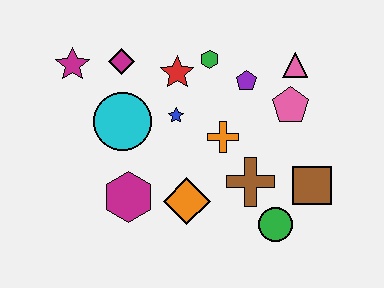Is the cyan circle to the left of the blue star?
Yes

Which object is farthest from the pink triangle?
The magenta star is farthest from the pink triangle.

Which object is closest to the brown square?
The green circle is closest to the brown square.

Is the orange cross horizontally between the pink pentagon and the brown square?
No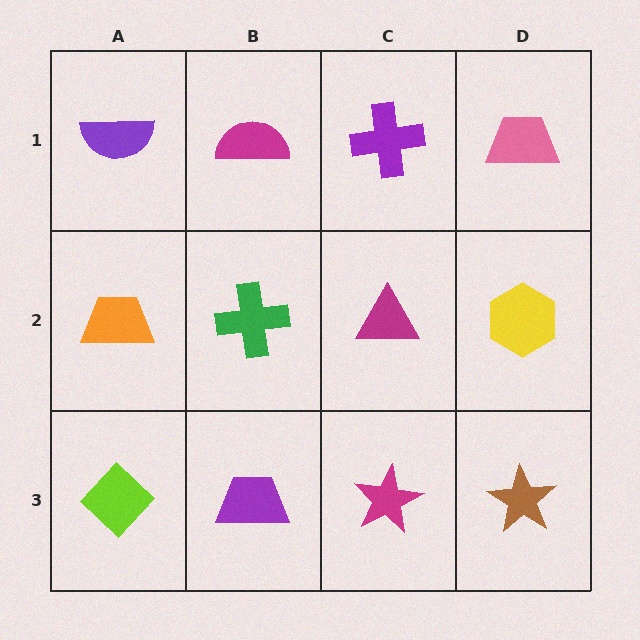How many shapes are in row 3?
4 shapes.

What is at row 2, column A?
An orange trapezoid.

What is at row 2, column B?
A green cross.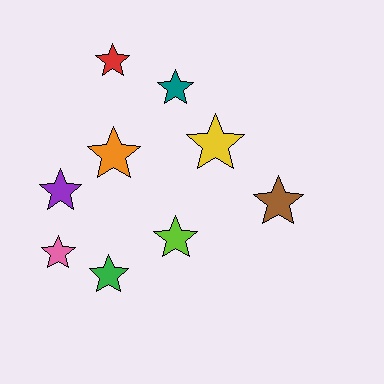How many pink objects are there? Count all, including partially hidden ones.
There is 1 pink object.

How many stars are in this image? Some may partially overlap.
There are 9 stars.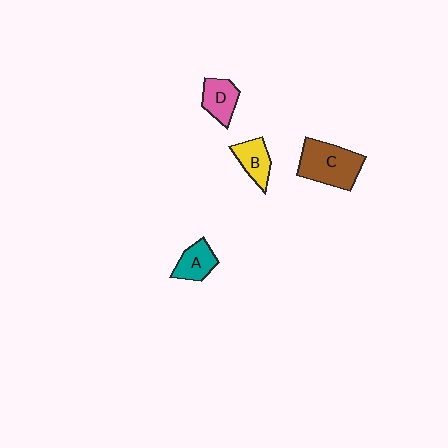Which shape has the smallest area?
Shape B (yellow).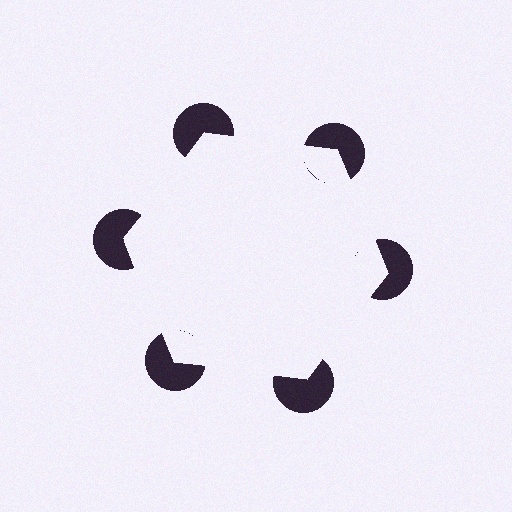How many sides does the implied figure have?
6 sides.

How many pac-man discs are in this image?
There are 6 — one at each vertex of the illusory hexagon.